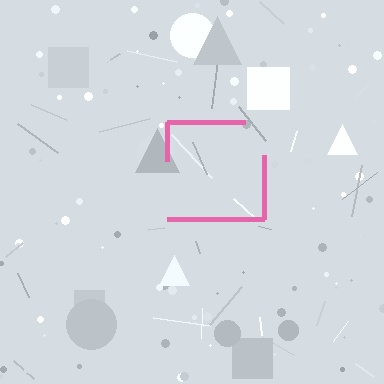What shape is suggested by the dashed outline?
The dashed outline suggests a square.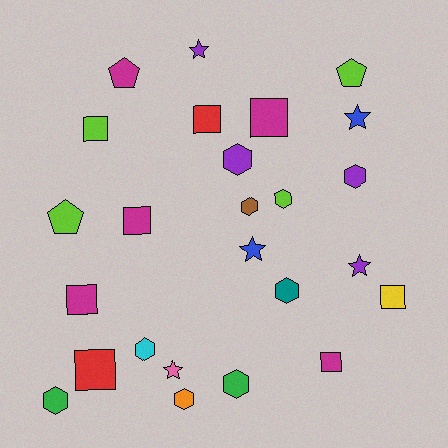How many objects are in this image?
There are 25 objects.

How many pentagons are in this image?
There are 3 pentagons.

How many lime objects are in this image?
There are 4 lime objects.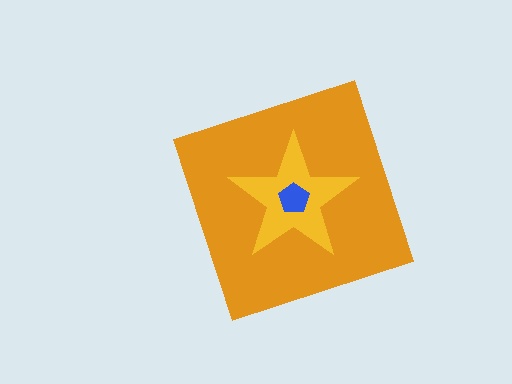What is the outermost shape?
The orange diamond.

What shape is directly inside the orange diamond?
The yellow star.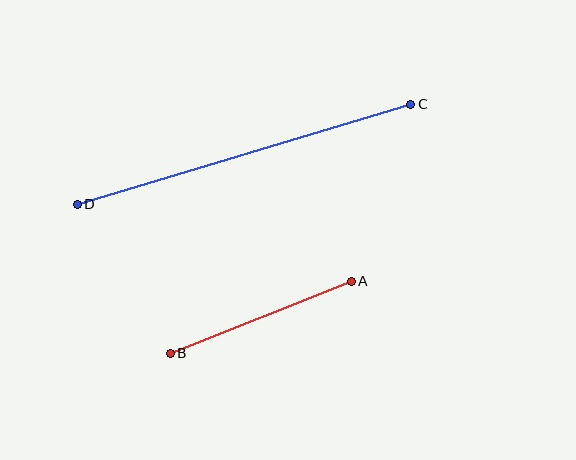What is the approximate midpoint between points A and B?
The midpoint is at approximately (261, 317) pixels.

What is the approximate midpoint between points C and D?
The midpoint is at approximately (244, 154) pixels.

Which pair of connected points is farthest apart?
Points C and D are farthest apart.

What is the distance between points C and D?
The distance is approximately 348 pixels.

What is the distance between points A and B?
The distance is approximately 195 pixels.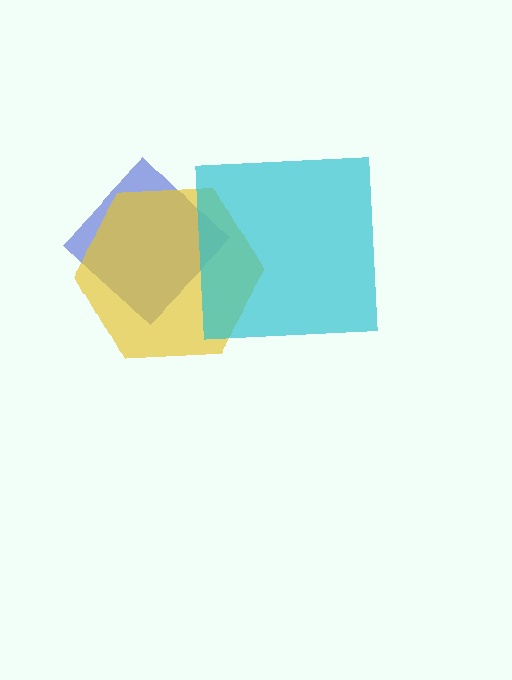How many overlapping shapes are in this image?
There are 3 overlapping shapes in the image.